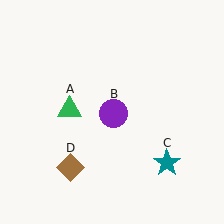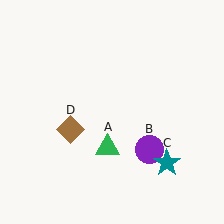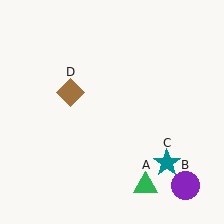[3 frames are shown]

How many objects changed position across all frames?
3 objects changed position: green triangle (object A), purple circle (object B), brown diamond (object D).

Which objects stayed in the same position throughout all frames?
Teal star (object C) remained stationary.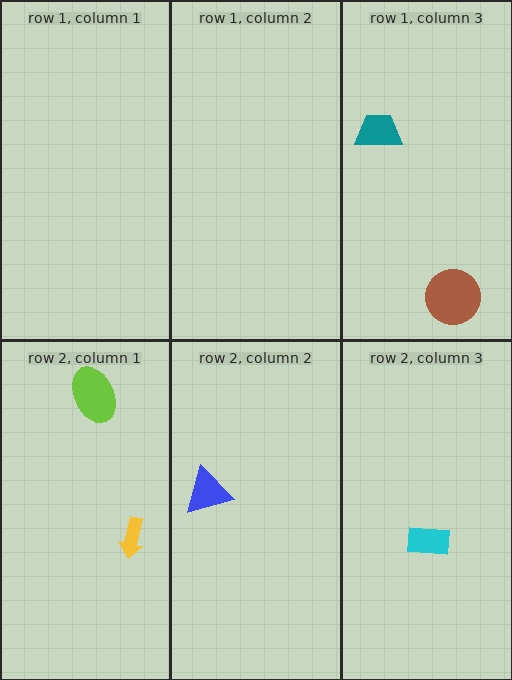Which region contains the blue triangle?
The row 2, column 2 region.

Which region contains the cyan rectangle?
The row 2, column 3 region.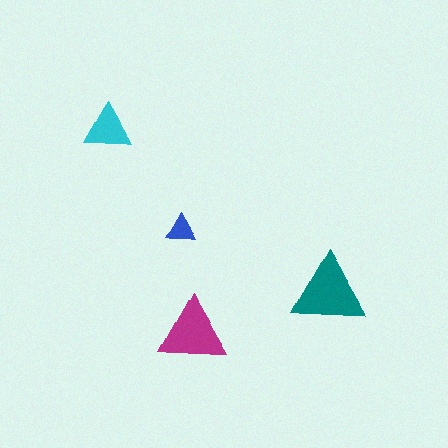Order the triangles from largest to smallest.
the teal one, the magenta one, the cyan one, the blue one.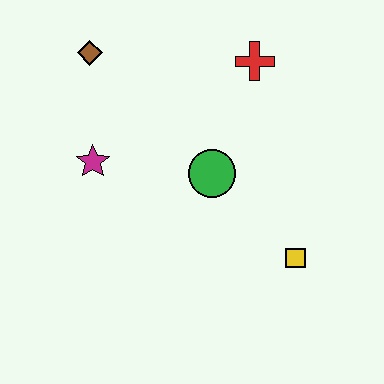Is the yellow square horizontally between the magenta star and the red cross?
No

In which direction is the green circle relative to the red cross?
The green circle is below the red cross.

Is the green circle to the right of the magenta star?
Yes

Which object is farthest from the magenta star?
The yellow square is farthest from the magenta star.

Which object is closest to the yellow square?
The green circle is closest to the yellow square.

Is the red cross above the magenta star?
Yes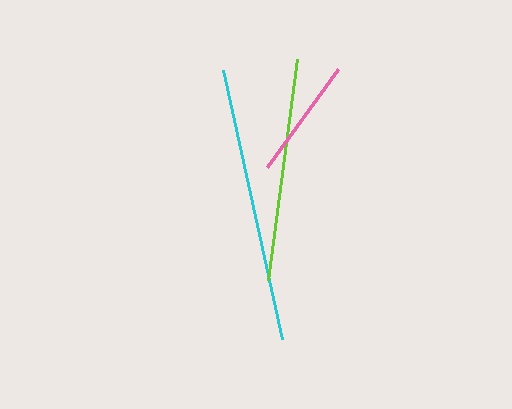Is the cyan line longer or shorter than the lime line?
The cyan line is longer than the lime line.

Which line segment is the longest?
The cyan line is the longest at approximately 276 pixels.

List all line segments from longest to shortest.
From longest to shortest: cyan, lime, pink.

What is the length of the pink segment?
The pink segment is approximately 121 pixels long.